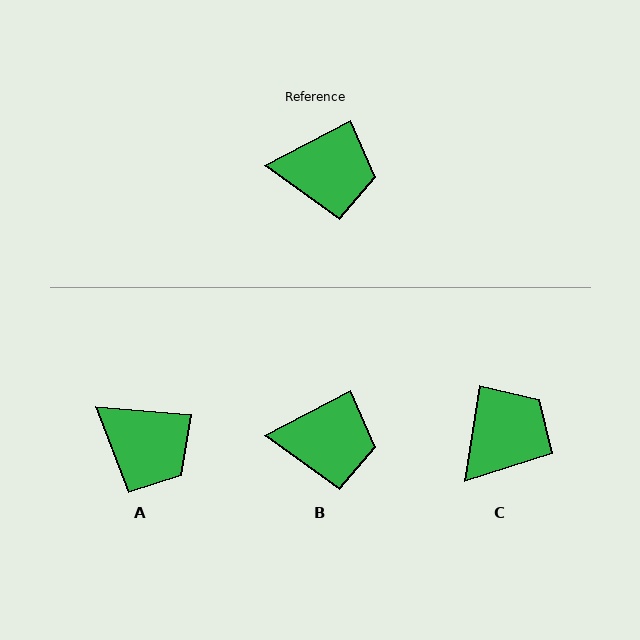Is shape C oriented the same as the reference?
No, it is off by about 54 degrees.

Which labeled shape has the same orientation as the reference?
B.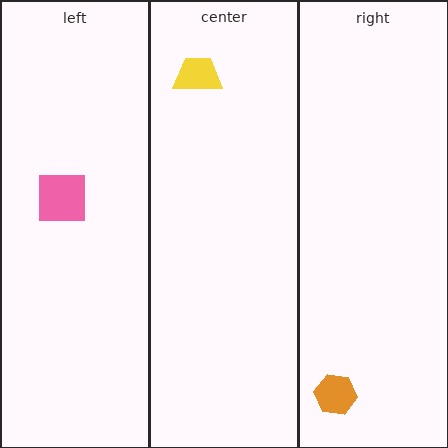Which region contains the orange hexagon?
The right region.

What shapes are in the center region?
The yellow trapezoid.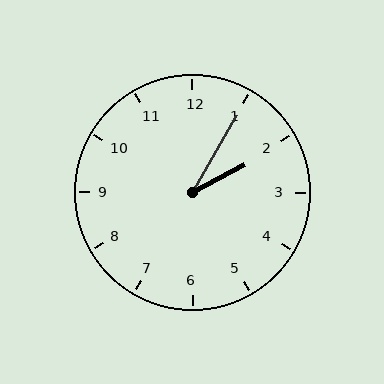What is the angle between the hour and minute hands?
Approximately 32 degrees.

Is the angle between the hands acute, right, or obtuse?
It is acute.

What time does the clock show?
2:05.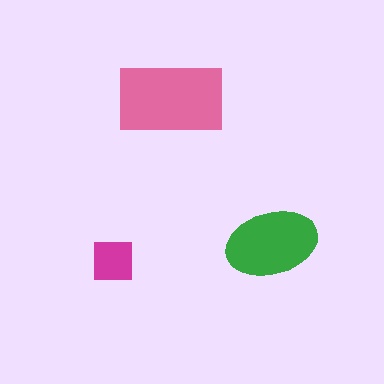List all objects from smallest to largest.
The magenta square, the green ellipse, the pink rectangle.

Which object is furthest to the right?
The green ellipse is rightmost.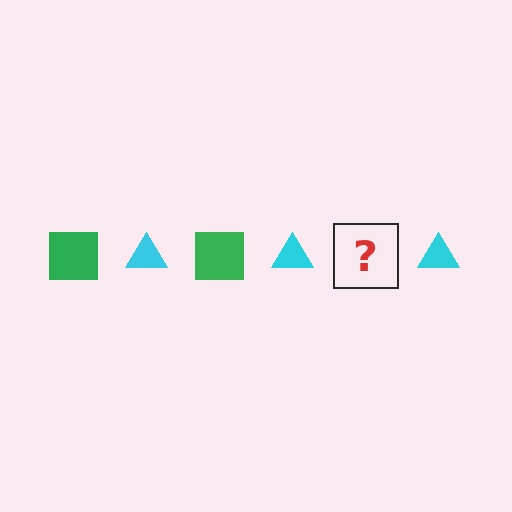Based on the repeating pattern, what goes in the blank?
The blank should be a green square.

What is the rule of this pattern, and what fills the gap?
The rule is that the pattern alternates between green square and cyan triangle. The gap should be filled with a green square.